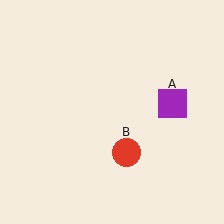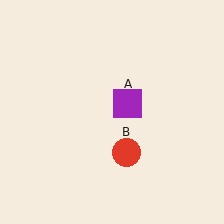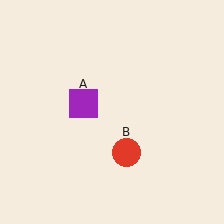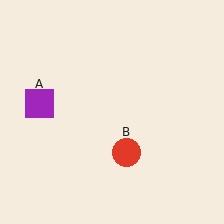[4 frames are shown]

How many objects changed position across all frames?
1 object changed position: purple square (object A).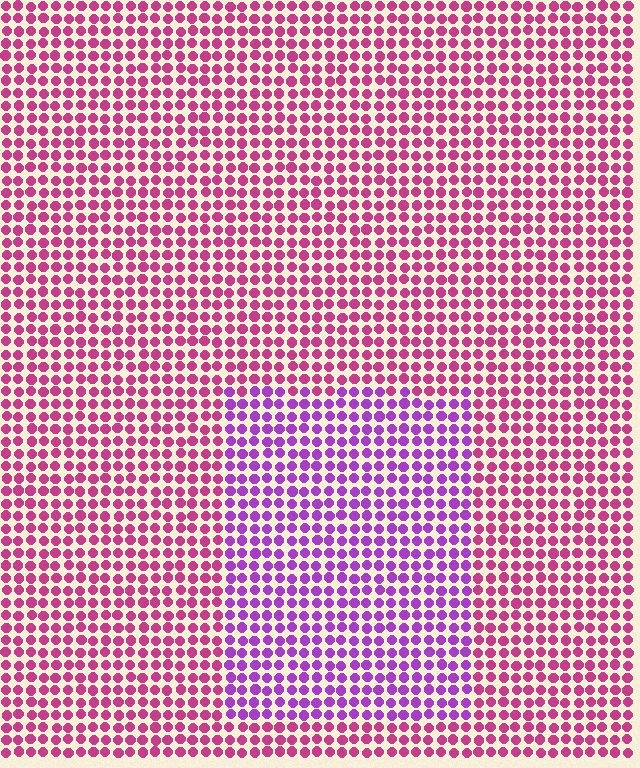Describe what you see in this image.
The image is filled with small magenta elements in a uniform arrangement. A rectangle-shaped region is visible where the elements are tinted to a slightly different hue, forming a subtle color boundary.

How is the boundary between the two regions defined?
The boundary is defined purely by a slight shift in hue (about 39 degrees). Spacing, size, and orientation are identical on both sides.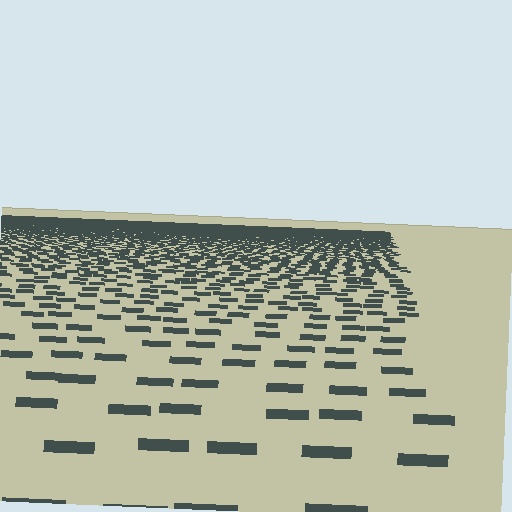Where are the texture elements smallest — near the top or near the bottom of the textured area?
Near the top.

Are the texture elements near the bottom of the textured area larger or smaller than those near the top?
Larger. Near the bottom, elements are closer to the viewer and appear at a bigger on-screen size.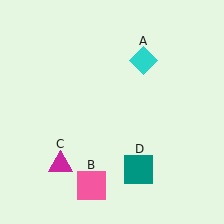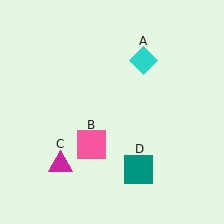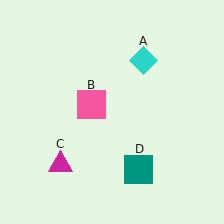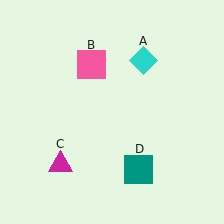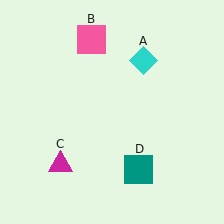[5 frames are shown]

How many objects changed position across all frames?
1 object changed position: pink square (object B).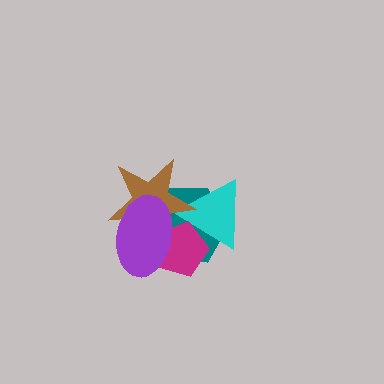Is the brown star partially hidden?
Yes, it is partially covered by another shape.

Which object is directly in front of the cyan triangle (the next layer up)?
The brown star is directly in front of the cyan triangle.